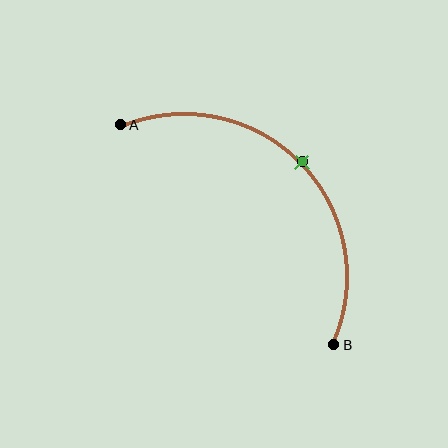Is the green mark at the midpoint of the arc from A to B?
Yes. The green mark lies on the arc at equal arc-length from both A and B — it is the arc midpoint.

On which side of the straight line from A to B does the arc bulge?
The arc bulges above and to the right of the straight line connecting A and B.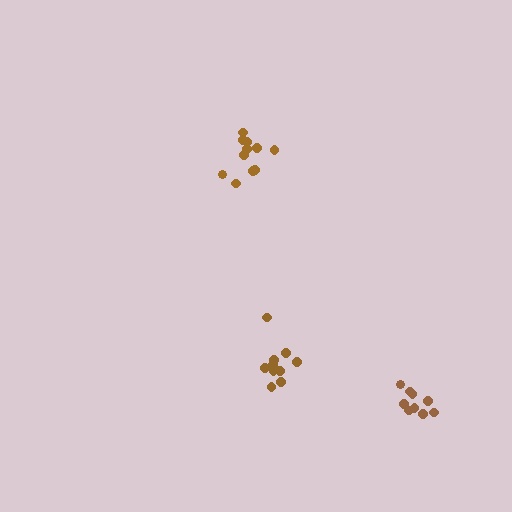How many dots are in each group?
Group 1: 9 dots, Group 2: 10 dots, Group 3: 11 dots (30 total).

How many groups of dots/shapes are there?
There are 3 groups.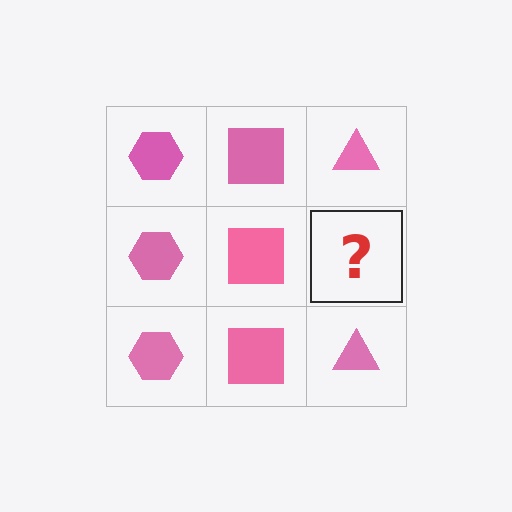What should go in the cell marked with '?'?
The missing cell should contain a pink triangle.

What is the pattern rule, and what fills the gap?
The rule is that each column has a consistent shape. The gap should be filled with a pink triangle.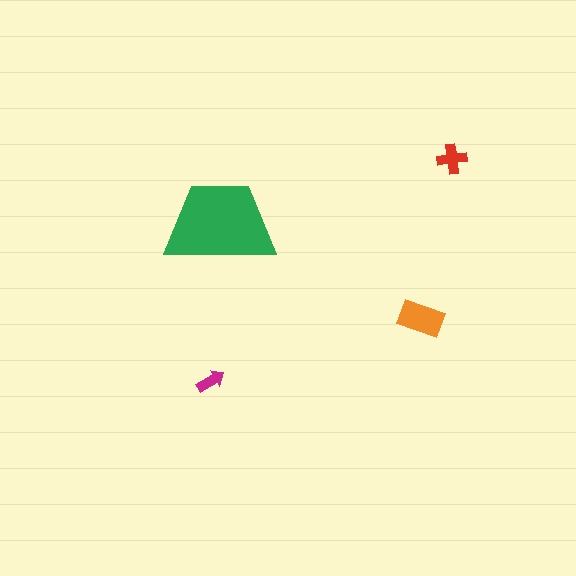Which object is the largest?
The green trapezoid.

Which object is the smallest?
The magenta arrow.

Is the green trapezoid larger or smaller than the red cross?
Larger.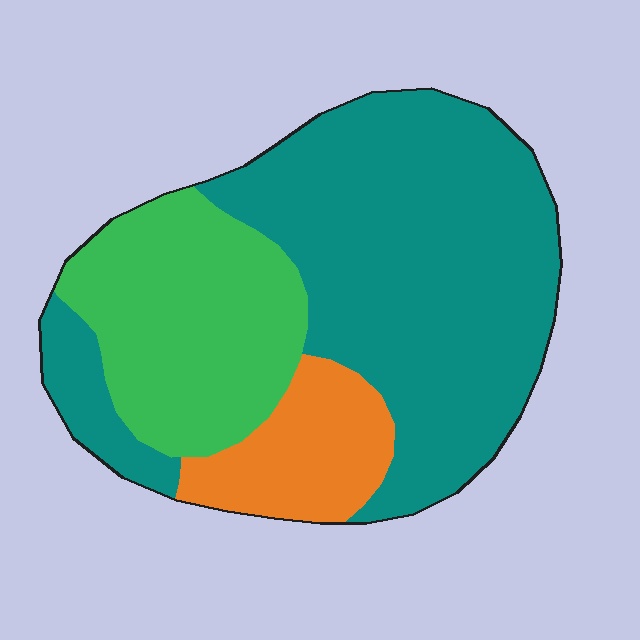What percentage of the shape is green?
Green takes up about one quarter (1/4) of the shape.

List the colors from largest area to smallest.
From largest to smallest: teal, green, orange.